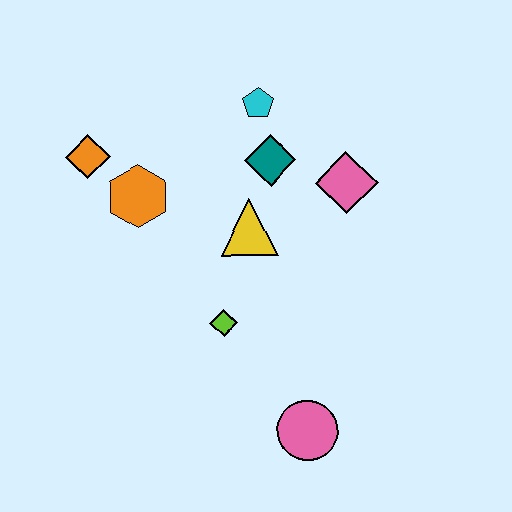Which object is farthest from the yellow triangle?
The pink circle is farthest from the yellow triangle.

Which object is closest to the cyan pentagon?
The teal diamond is closest to the cyan pentagon.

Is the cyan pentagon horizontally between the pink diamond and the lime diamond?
Yes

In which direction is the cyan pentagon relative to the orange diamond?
The cyan pentagon is to the right of the orange diamond.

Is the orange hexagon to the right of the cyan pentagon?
No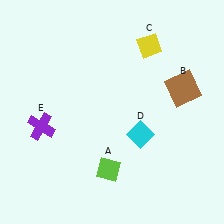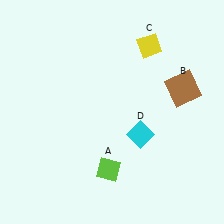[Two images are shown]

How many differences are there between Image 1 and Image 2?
There is 1 difference between the two images.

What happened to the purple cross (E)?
The purple cross (E) was removed in Image 2. It was in the bottom-left area of Image 1.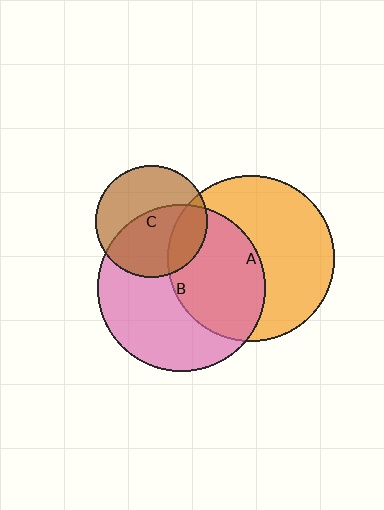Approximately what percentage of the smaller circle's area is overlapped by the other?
Approximately 55%.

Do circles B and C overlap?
Yes.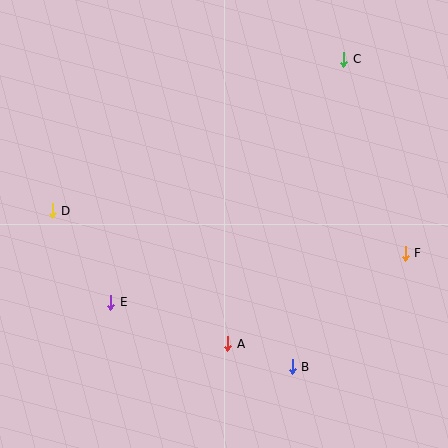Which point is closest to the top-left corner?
Point D is closest to the top-left corner.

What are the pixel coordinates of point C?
Point C is at (344, 59).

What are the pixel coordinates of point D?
Point D is at (52, 211).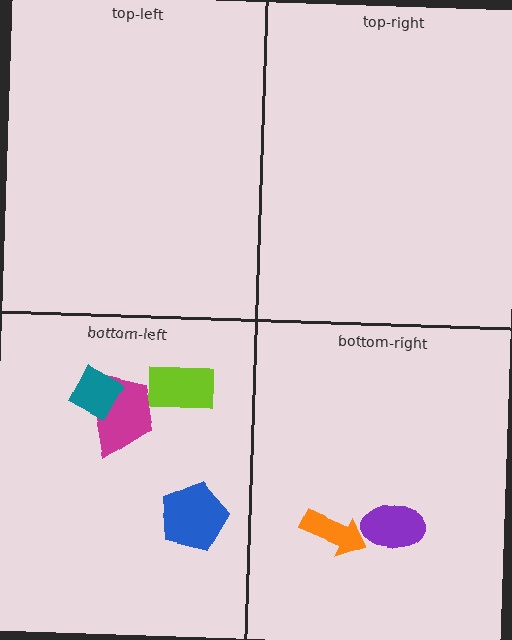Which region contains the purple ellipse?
The bottom-right region.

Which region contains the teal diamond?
The bottom-left region.